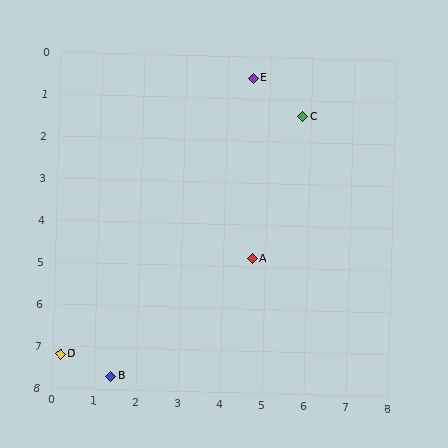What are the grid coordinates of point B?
Point B is at approximately (1.4, 7.7).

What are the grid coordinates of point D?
Point D is at approximately (0.2, 7.2).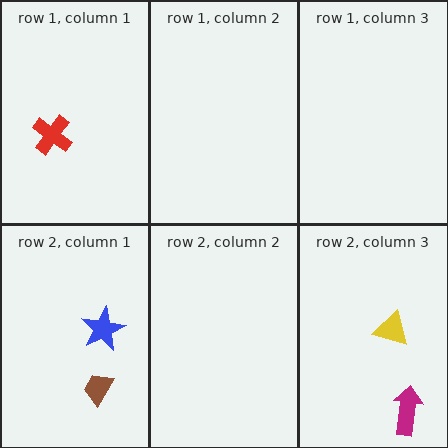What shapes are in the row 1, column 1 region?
The red cross.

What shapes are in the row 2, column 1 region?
The blue star, the brown trapezoid.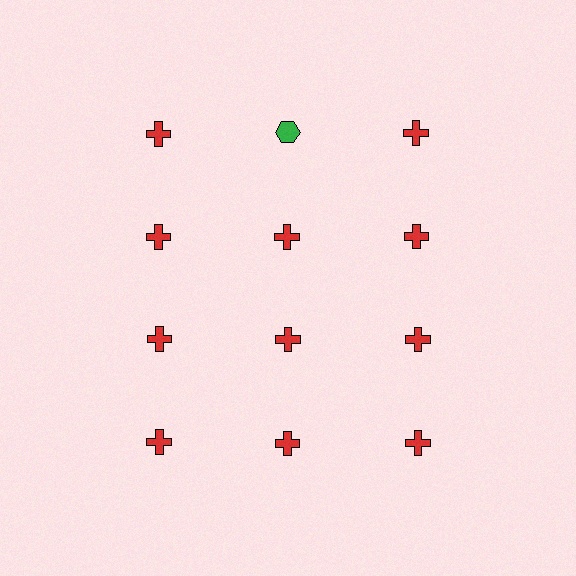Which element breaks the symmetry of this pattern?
The green hexagon in the top row, second from left column breaks the symmetry. All other shapes are red crosses.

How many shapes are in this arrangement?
There are 12 shapes arranged in a grid pattern.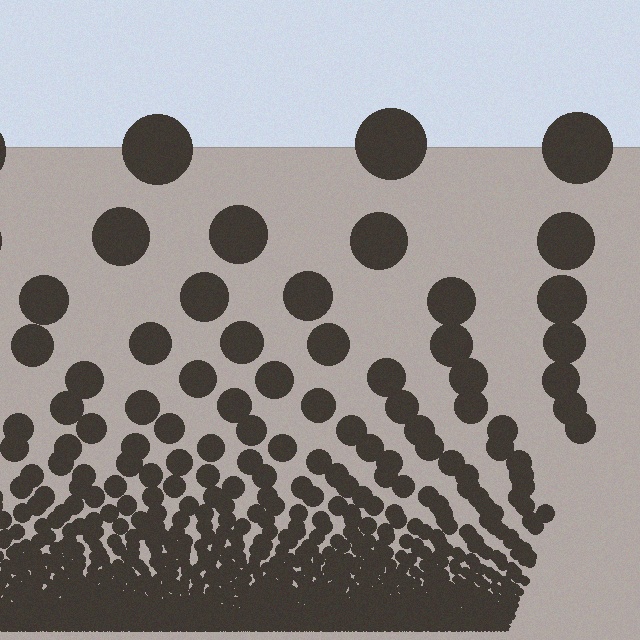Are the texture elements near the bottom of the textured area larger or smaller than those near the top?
Smaller. The gradient is inverted — elements near the bottom are smaller and denser.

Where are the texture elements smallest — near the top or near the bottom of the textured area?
Near the bottom.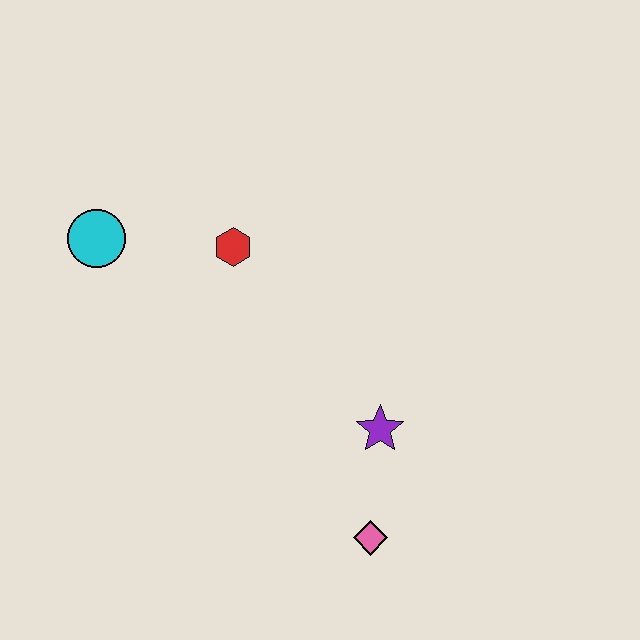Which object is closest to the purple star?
The pink diamond is closest to the purple star.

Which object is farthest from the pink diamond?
The cyan circle is farthest from the pink diamond.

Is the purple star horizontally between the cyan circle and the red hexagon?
No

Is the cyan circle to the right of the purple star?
No